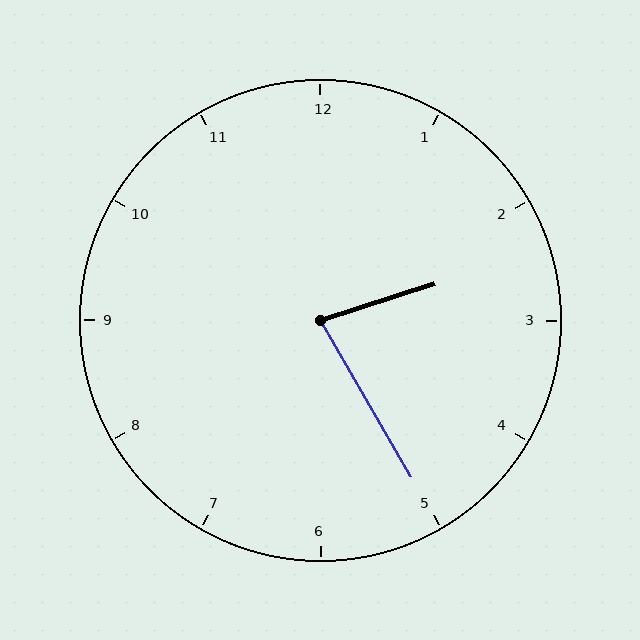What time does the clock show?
2:25.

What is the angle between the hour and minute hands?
Approximately 78 degrees.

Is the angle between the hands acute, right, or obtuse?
It is acute.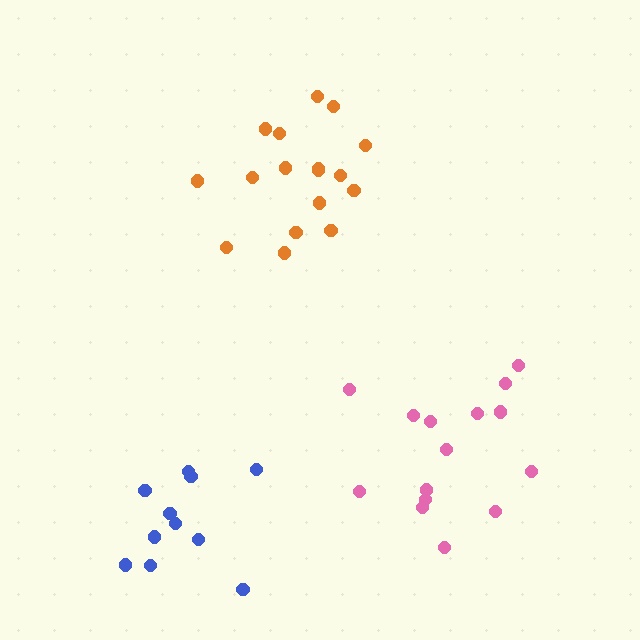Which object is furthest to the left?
The blue cluster is leftmost.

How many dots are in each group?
Group 1: 17 dots, Group 2: 11 dots, Group 3: 15 dots (43 total).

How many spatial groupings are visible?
There are 3 spatial groupings.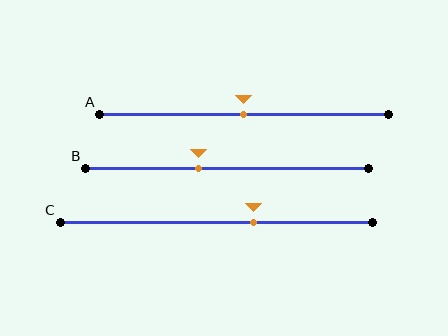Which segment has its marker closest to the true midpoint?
Segment A has its marker closest to the true midpoint.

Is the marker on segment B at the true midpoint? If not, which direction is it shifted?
No, the marker on segment B is shifted to the left by about 10% of the segment length.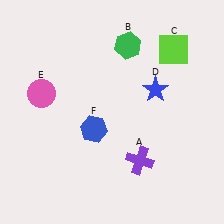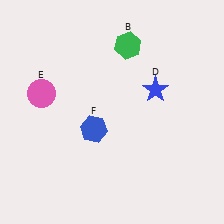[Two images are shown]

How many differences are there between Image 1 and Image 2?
There are 2 differences between the two images.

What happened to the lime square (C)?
The lime square (C) was removed in Image 2. It was in the top-right area of Image 1.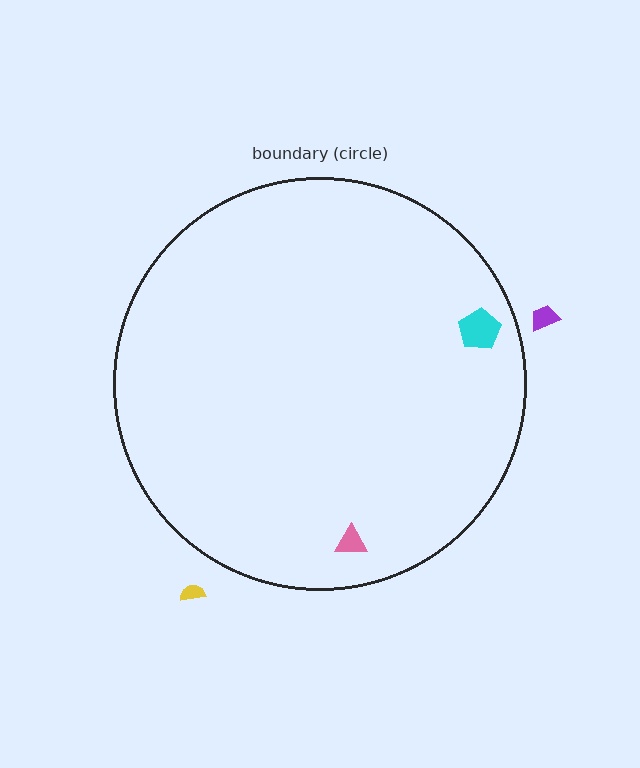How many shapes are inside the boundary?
2 inside, 2 outside.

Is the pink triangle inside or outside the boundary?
Inside.